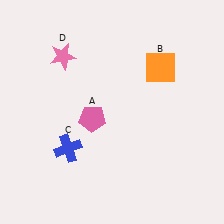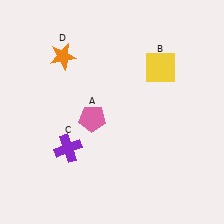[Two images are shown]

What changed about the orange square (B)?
In Image 1, B is orange. In Image 2, it changed to yellow.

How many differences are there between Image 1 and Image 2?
There are 3 differences between the two images.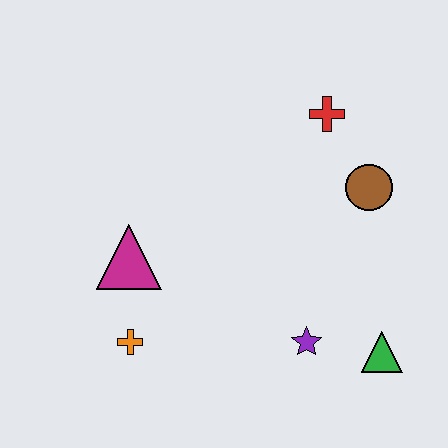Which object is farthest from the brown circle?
The orange cross is farthest from the brown circle.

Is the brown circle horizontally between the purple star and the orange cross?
No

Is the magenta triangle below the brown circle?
Yes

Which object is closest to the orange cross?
The magenta triangle is closest to the orange cross.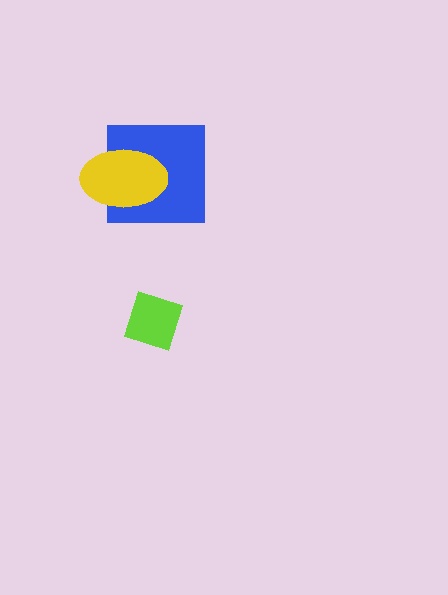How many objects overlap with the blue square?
1 object overlaps with the blue square.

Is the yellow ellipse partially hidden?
No, no other shape covers it.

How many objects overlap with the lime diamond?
0 objects overlap with the lime diamond.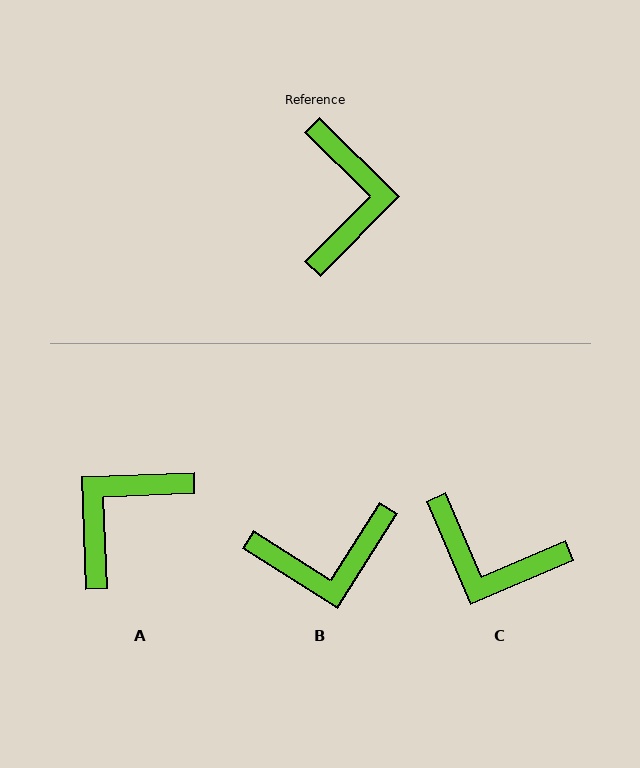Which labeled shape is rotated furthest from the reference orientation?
A, about 137 degrees away.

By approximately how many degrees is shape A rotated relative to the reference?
Approximately 137 degrees counter-clockwise.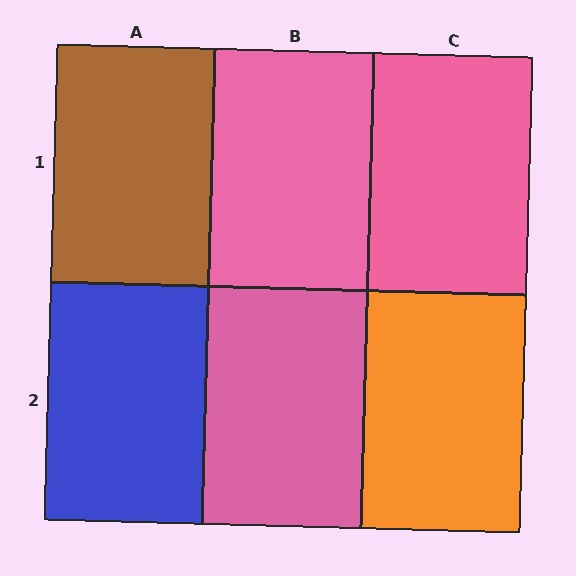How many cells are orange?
1 cell is orange.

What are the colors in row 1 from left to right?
Brown, pink, pink.